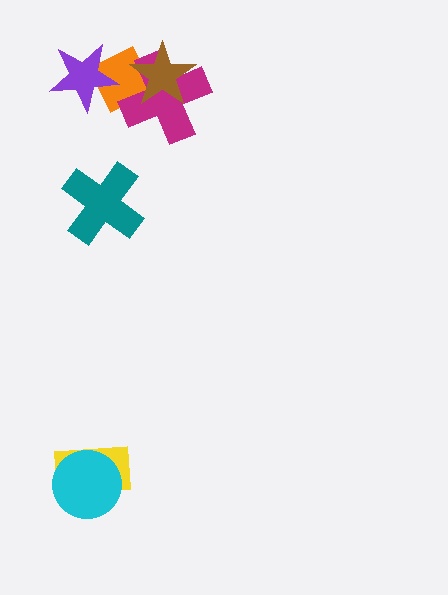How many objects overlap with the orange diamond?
3 objects overlap with the orange diamond.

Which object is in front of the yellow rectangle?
The cyan circle is in front of the yellow rectangle.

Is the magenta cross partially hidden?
Yes, it is partially covered by another shape.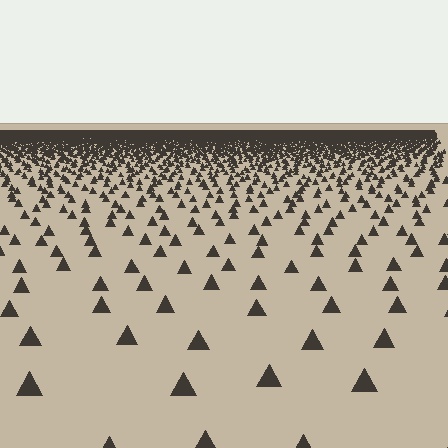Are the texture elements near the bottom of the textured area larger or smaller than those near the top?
Larger. Near the bottom, elements are closer to the viewer and appear at a bigger on-screen size.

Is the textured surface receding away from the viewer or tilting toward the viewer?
The surface is receding away from the viewer. Texture elements get smaller and denser toward the top.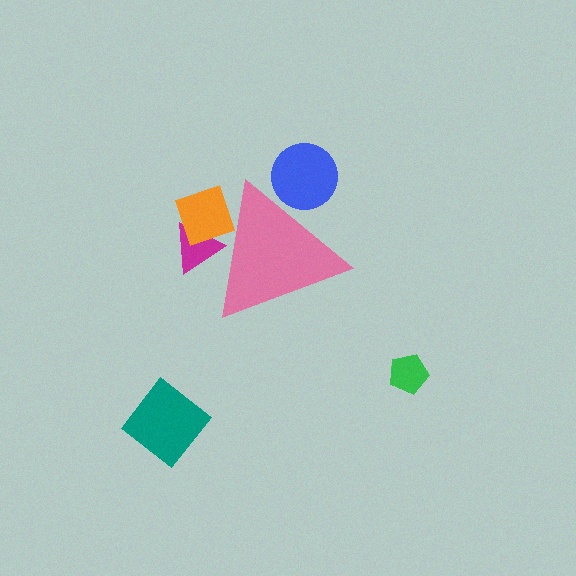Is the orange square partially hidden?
Yes, the orange square is partially hidden behind the pink triangle.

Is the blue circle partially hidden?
Yes, the blue circle is partially hidden behind the pink triangle.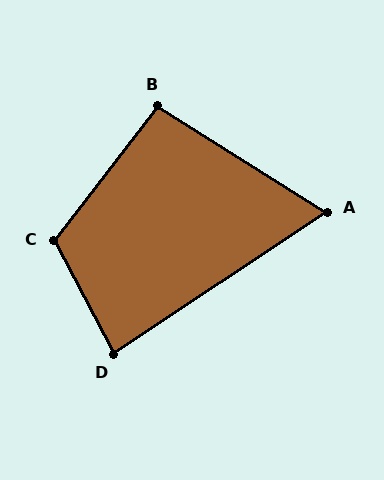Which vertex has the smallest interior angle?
A, at approximately 66 degrees.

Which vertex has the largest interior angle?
C, at approximately 114 degrees.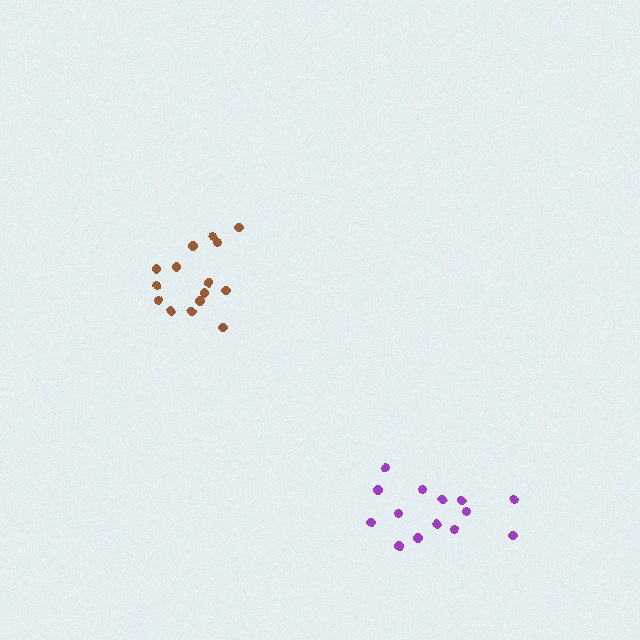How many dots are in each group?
Group 1: 14 dots, Group 2: 15 dots (29 total).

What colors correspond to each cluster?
The clusters are colored: purple, brown.